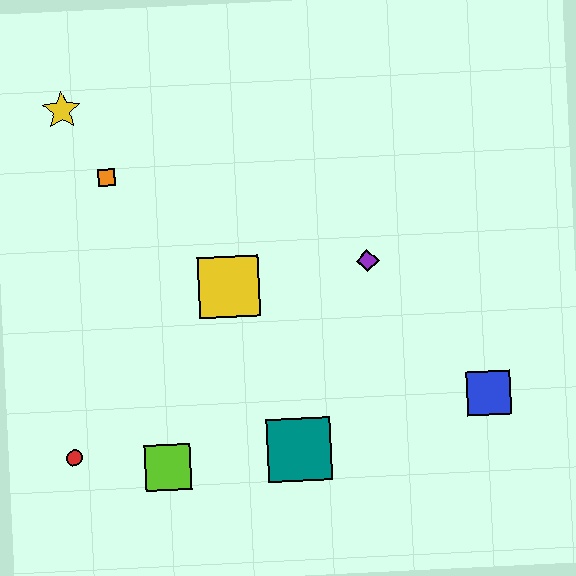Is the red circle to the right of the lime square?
No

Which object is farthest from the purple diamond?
The red circle is farthest from the purple diamond.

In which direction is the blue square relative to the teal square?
The blue square is to the right of the teal square.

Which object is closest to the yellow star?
The orange square is closest to the yellow star.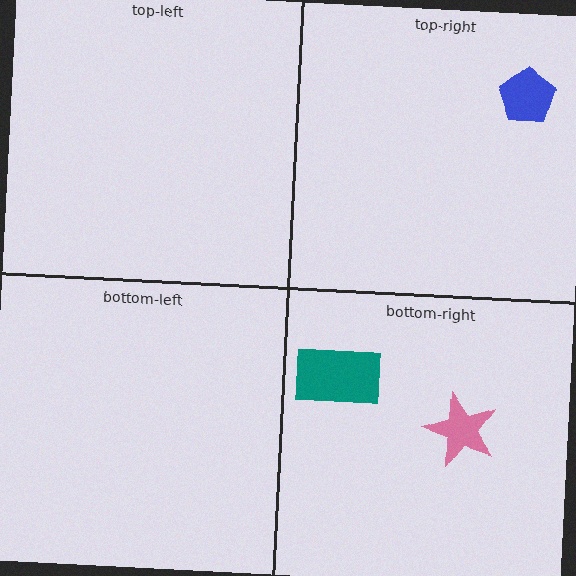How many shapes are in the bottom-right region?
2.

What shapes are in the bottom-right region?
The teal rectangle, the pink star.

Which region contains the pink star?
The bottom-right region.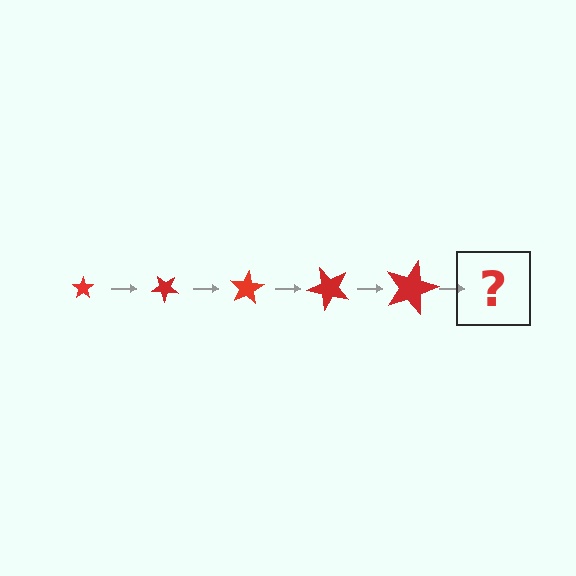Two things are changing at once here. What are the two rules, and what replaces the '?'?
The two rules are that the star grows larger each step and it rotates 40 degrees each step. The '?' should be a star, larger than the previous one and rotated 200 degrees from the start.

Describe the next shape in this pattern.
It should be a star, larger than the previous one and rotated 200 degrees from the start.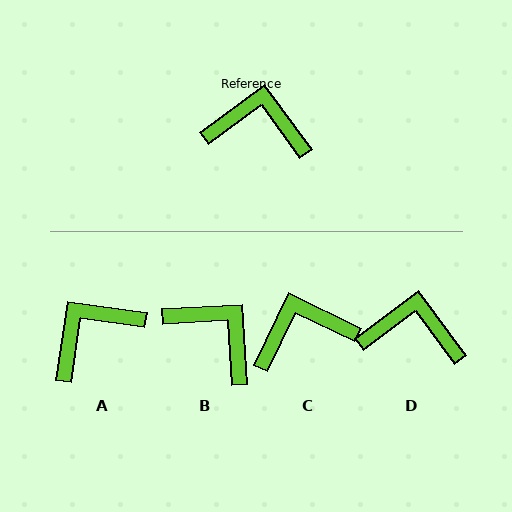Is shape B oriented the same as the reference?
No, it is off by about 33 degrees.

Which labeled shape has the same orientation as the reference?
D.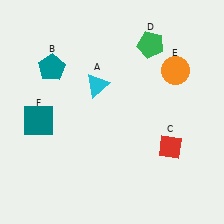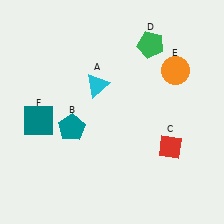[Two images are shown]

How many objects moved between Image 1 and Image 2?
1 object moved between the two images.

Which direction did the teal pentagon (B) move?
The teal pentagon (B) moved down.